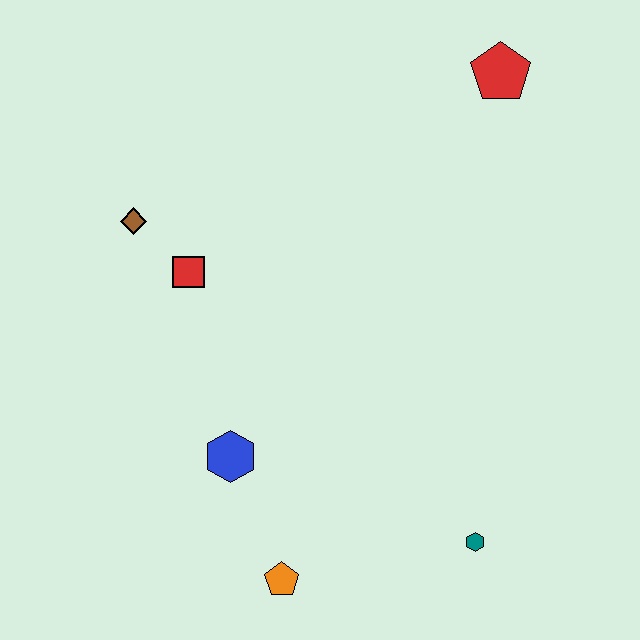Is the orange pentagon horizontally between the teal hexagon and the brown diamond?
Yes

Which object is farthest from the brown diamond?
The teal hexagon is farthest from the brown diamond.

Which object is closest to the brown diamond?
The red square is closest to the brown diamond.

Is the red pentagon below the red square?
No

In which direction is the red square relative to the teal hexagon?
The red square is to the left of the teal hexagon.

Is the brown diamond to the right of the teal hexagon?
No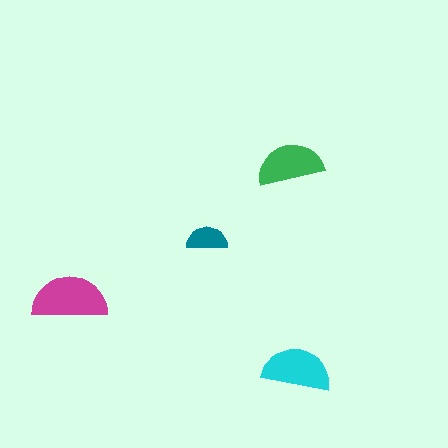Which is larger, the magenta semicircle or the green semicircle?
The magenta one.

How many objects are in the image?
There are 4 objects in the image.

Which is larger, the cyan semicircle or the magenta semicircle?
The magenta one.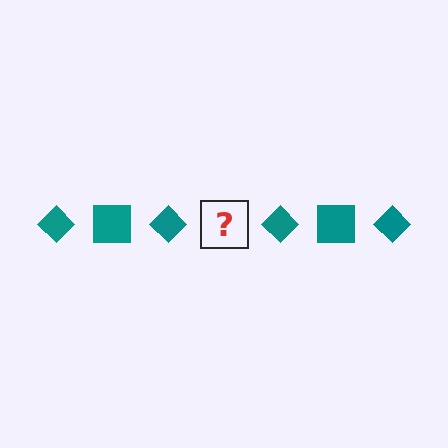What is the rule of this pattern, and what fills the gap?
The rule is that the pattern cycles through diamond, square shapes in teal. The gap should be filled with a teal square.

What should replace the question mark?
The question mark should be replaced with a teal square.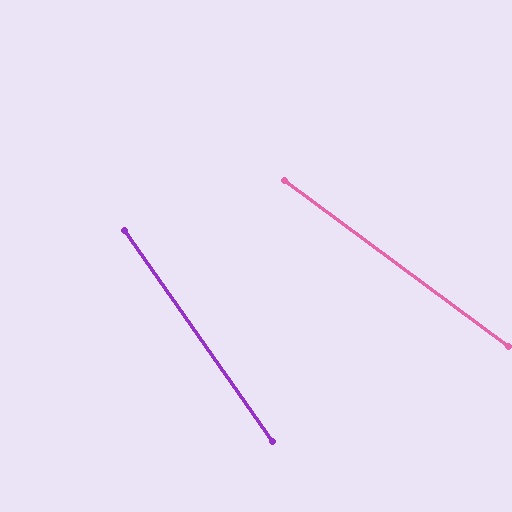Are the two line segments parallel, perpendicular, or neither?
Neither parallel nor perpendicular — they differ by about 19°.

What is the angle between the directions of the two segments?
Approximately 19 degrees.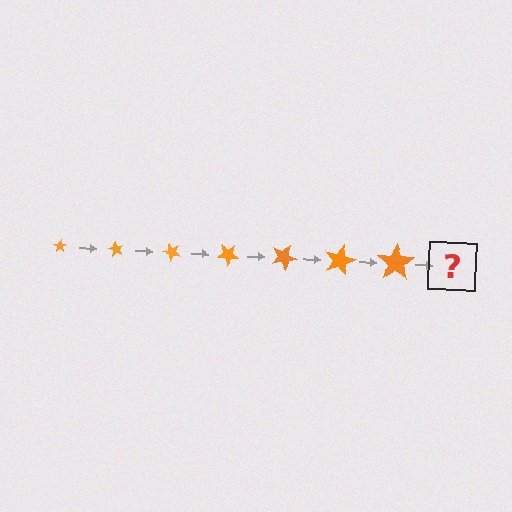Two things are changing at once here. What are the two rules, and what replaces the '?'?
The two rules are that the star grows larger each step and it rotates 60 degrees each step. The '?' should be a star, larger than the previous one and rotated 420 degrees from the start.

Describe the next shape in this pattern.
It should be a star, larger than the previous one and rotated 420 degrees from the start.